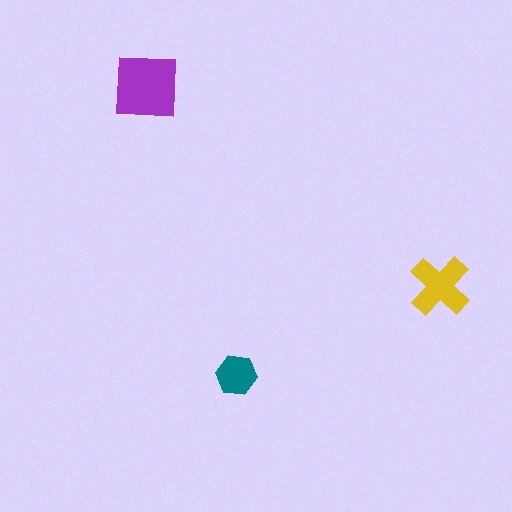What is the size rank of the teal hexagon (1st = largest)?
3rd.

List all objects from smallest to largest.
The teal hexagon, the yellow cross, the purple square.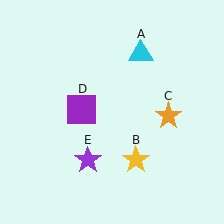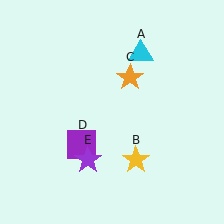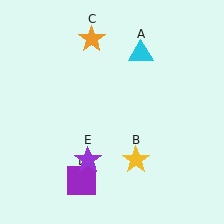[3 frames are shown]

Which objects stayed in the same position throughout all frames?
Cyan triangle (object A) and yellow star (object B) and purple star (object E) remained stationary.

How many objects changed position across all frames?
2 objects changed position: orange star (object C), purple square (object D).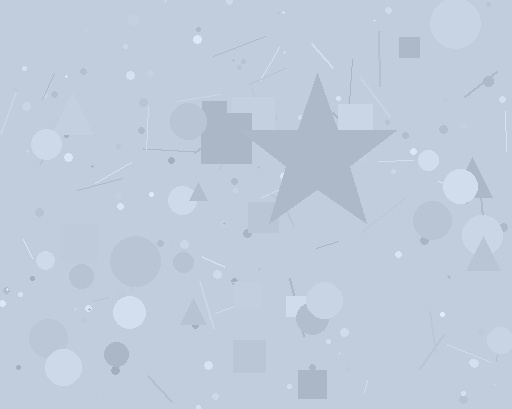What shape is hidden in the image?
A star is hidden in the image.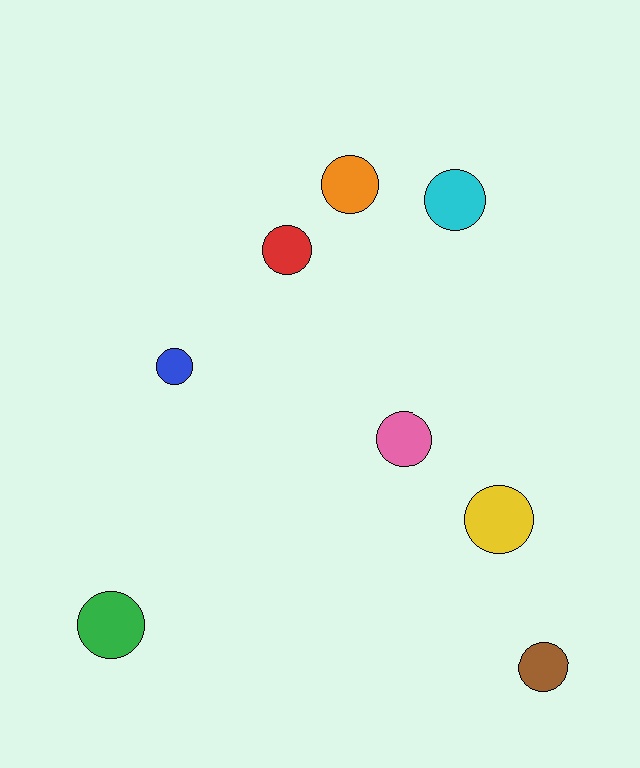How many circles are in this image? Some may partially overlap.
There are 8 circles.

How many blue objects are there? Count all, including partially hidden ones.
There is 1 blue object.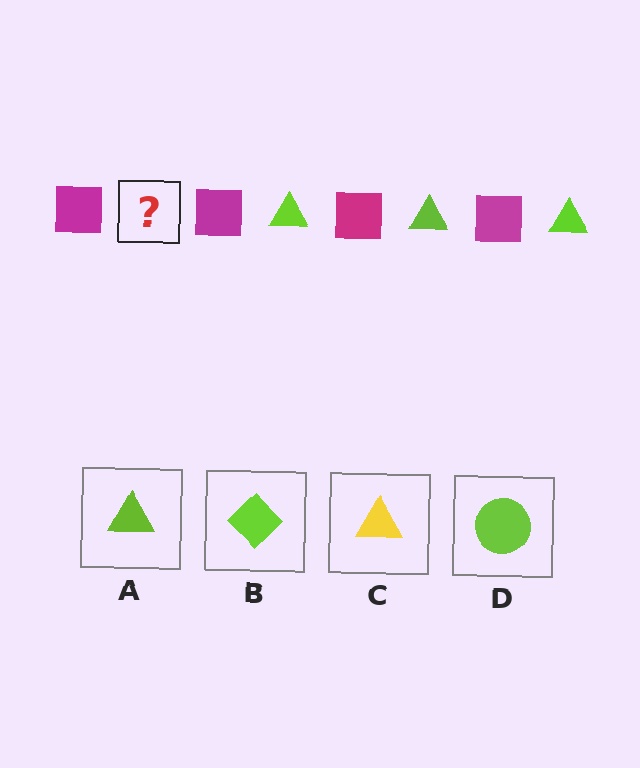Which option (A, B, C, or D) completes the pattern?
A.